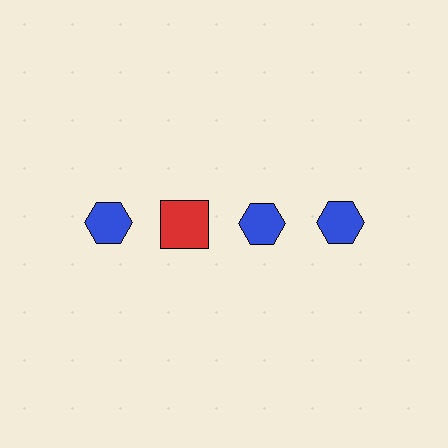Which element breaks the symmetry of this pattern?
The red square in the top row, second from left column breaks the symmetry. All other shapes are blue hexagons.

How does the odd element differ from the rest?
It differs in both color (red instead of blue) and shape (square instead of hexagon).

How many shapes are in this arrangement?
There are 4 shapes arranged in a grid pattern.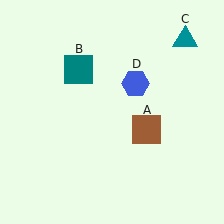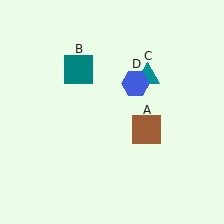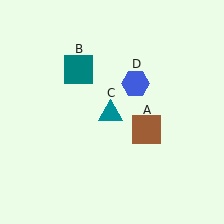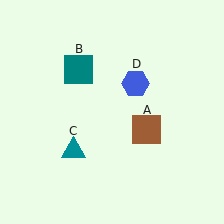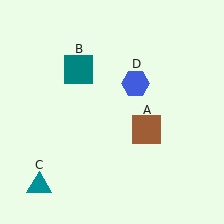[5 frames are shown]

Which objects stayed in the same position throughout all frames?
Brown square (object A) and teal square (object B) and blue hexagon (object D) remained stationary.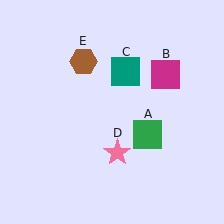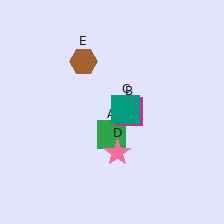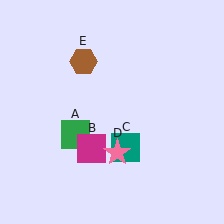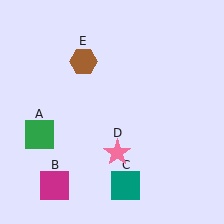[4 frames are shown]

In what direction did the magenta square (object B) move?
The magenta square (object B) moved down and to the left.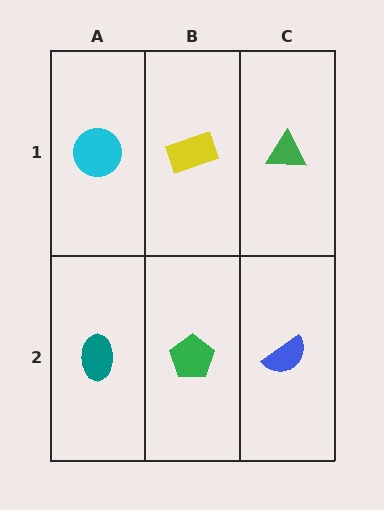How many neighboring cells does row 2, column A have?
2.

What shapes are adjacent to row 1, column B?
A green pentagon (row 2, column B), a cyan circle (row 1, column A), a green triangle (row 1, column C).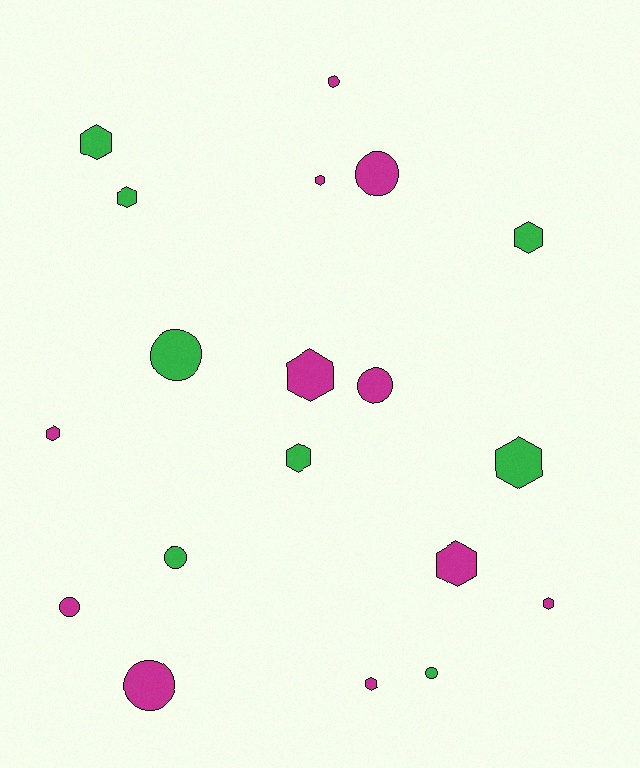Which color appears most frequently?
Magenta, with 11 objects.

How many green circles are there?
There are 3 green circles.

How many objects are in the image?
There are 19 objects.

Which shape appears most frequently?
Hexagon, with 11 objects.